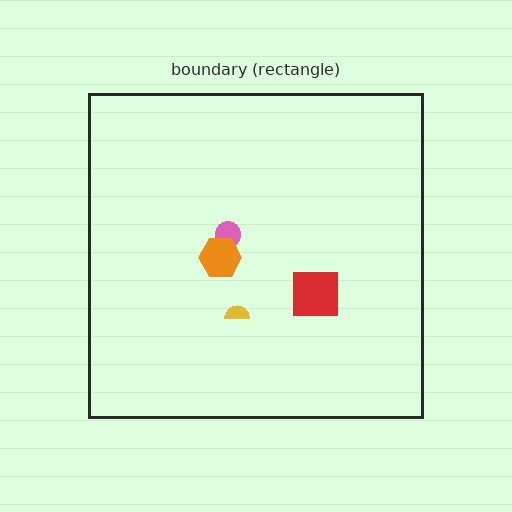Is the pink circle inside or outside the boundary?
Inside.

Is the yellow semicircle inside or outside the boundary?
Inside.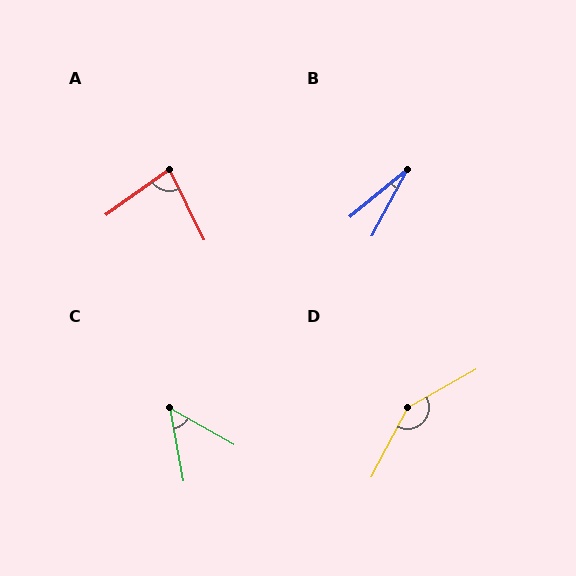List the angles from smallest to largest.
B (23°), C (50°), A (81°), D (146°).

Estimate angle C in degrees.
Approximately 50 degrees.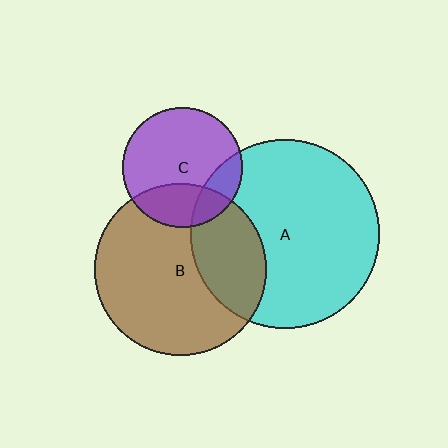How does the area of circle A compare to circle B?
Approximately 1.2 times.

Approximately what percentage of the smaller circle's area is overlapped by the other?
Approximately 20%.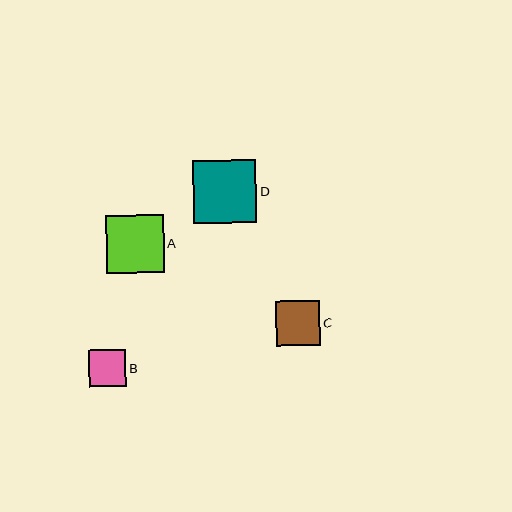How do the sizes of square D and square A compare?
Square D and square A are approximately the same size.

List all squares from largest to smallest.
From largest to smallest: D, A, C, B.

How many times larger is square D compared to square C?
Square D is approximately 1.4 times the size of square C.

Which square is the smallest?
Square B is the smallest with a size of approximately 37 pixels.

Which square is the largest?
Square D is the largest with a size of approximately 63 pixels.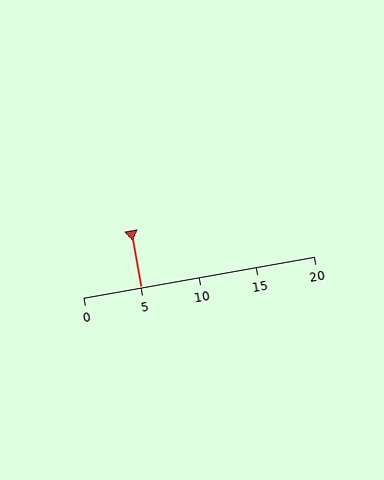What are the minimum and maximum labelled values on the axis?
The axis runs from 0 to 20.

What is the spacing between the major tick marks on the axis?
The major ticks are spaced 5 apart.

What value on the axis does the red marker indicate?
The marker indicates approximately 5.